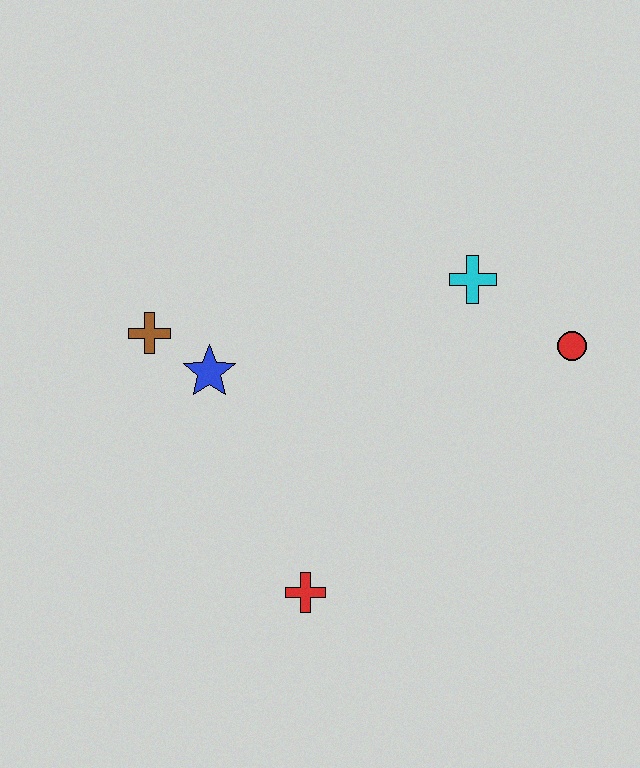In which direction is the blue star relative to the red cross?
The blue star is above the red cross.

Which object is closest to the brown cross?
The blue star is closest to the brown cross.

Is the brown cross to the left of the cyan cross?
Yes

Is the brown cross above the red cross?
Yes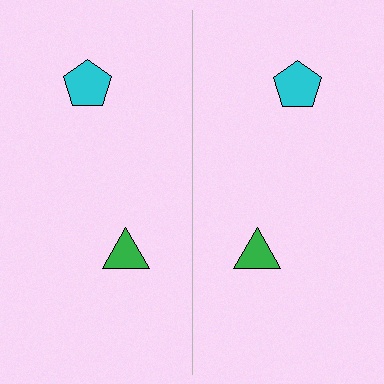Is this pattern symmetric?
Yes, this pattern has bilateral (reflection) symmetry.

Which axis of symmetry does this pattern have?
The pattern has a vertical axis of symmetry running through the center of the image.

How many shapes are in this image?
There are 4 shapes in this image.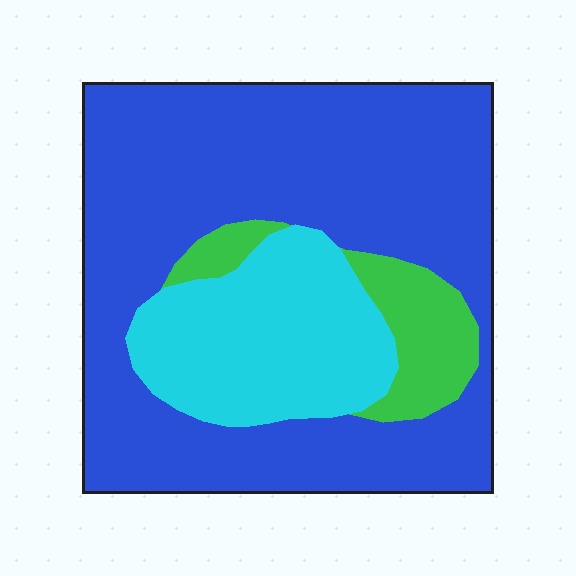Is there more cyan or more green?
Cyan.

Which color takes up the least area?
Green, at roughly 10%.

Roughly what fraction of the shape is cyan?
Cyan covers 23% of the shape.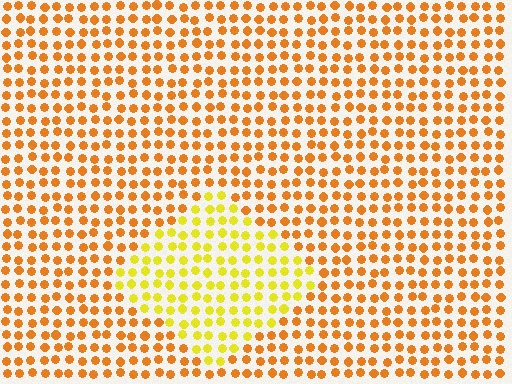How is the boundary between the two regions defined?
The boundary is defined purely by a slight shift in hue (about 32 degrees). Spacing, size, and orientation are identical on both sides.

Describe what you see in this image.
The image is filled with small orange elements in a uniform arrangement. A diamond-shaped region is visible where the elements are tinted to a slightly different hue, forming a subtle color boundary.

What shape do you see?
I see a diamond.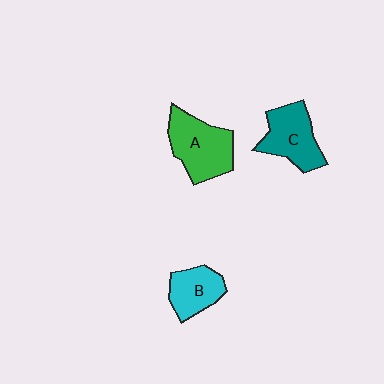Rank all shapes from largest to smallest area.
From largest to smallest: A (green), C (teal), B (cyan).